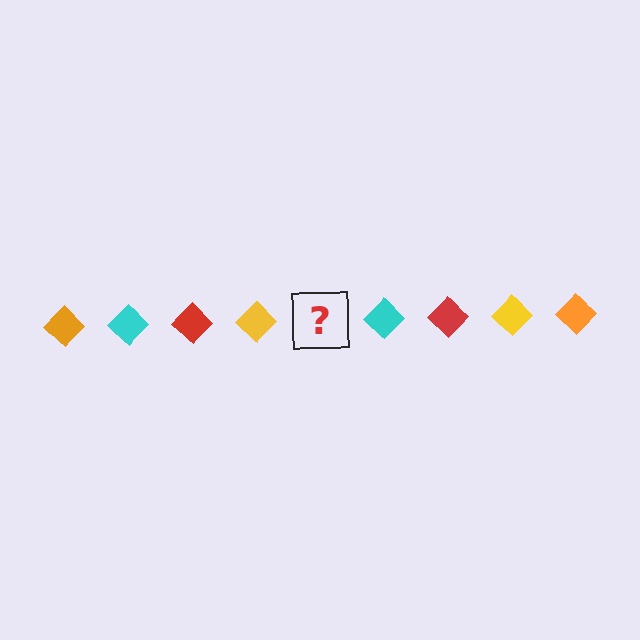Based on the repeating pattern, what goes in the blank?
The blank should be an orange diamond.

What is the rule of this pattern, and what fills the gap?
The rule is that the pattern cycles through orange, cyan, red, yellow diamonds. The gap should be filled with an orange diamond.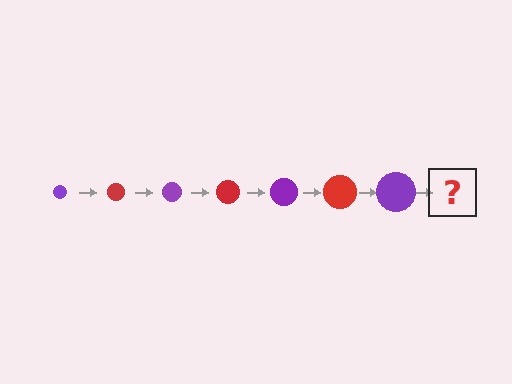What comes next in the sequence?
The next element should be a red circle, larger than the previous one.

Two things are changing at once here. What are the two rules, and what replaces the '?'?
The two rules are that the circle grows larger each step and the color cycles through purple and red. The '?' should be a red circle, larger than the previous one.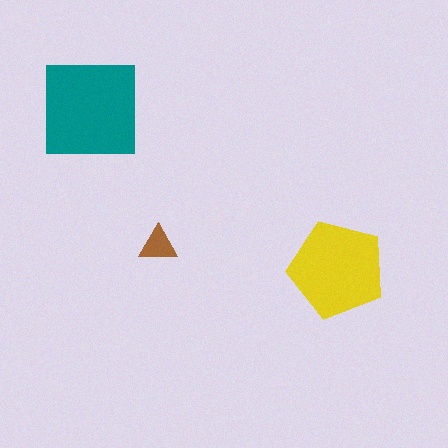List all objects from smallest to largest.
The brown triangle, the yellow pentagon, the teal square.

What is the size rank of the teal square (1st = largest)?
1st.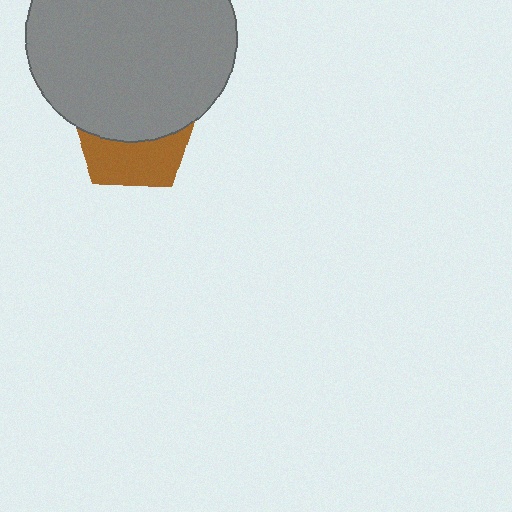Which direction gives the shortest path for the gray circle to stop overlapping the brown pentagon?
Moving up gives the shortest separation.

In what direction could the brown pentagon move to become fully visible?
The brown pentagon could move down. That would shift it out from behind the gray circle entirely.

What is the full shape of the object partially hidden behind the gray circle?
The partially hidden object is a brown pentagon.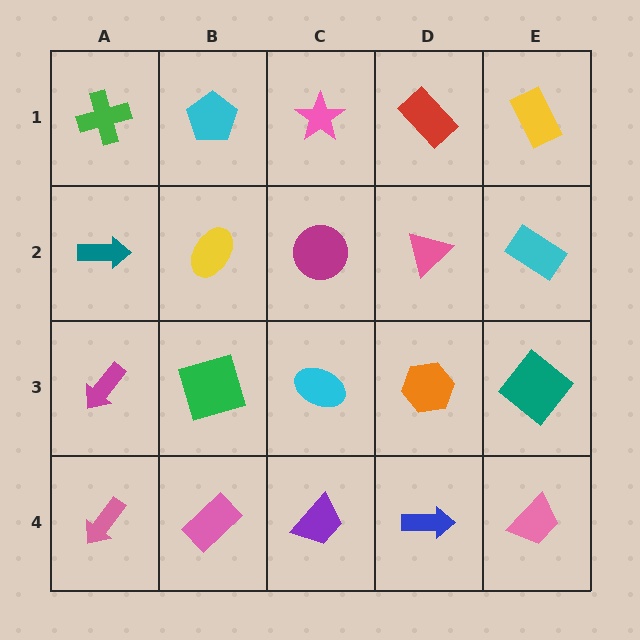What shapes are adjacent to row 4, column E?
A teal diamond (row 3, column E), a blue arrow (row 4, column D).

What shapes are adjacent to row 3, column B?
A yellow ellipse (row 2, column B), a pink rectangle (row 4, column B), a magenta arrow (row 3, column A), a cyan ellipse (row 3, column C).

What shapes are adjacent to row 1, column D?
A pink triangle (row 2, column D), a pink star (row 1, column C), a yellow rectangle (row 1, column E).